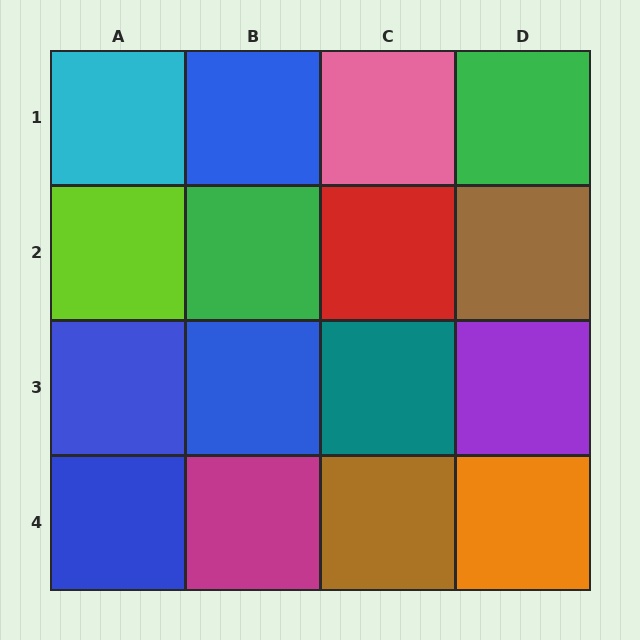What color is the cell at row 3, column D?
Purple.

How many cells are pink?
1 cell is pink.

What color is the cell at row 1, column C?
Pink.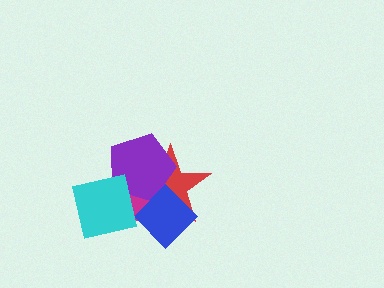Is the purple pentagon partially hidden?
Yes, it is partially covered by another shape.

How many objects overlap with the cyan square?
4 objects overlap with the cyan square.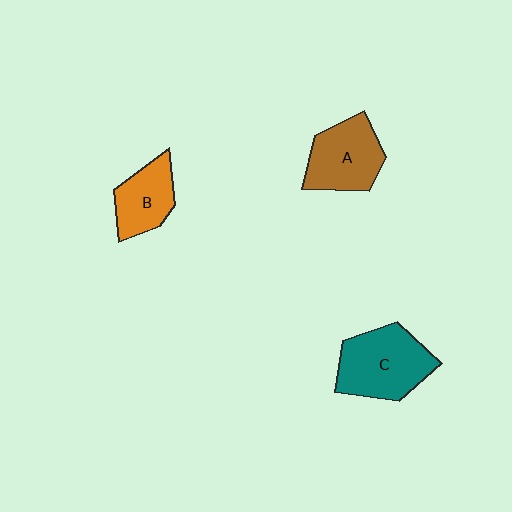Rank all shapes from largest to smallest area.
From largest to smallest: C (teal), A (brown), B (orange).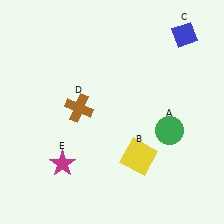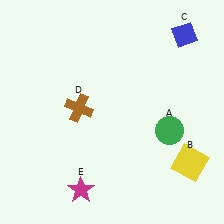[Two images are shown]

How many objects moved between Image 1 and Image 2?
2 objects moved between the two images.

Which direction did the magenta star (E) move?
The magenta star (E) moved down.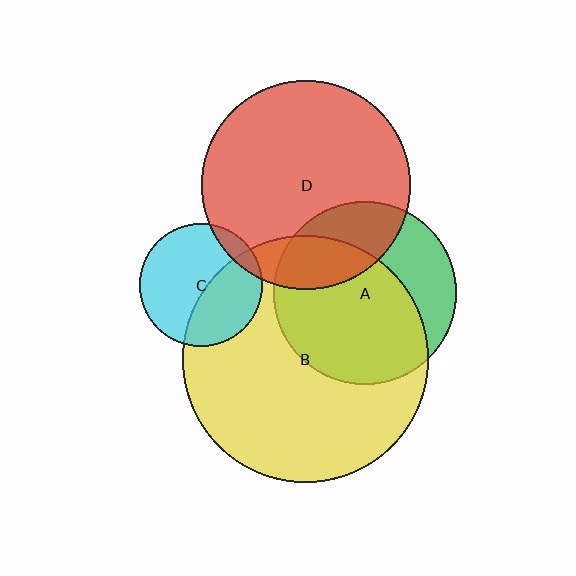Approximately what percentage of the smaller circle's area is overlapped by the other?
Approximately 30%.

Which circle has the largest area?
Circle B (yellow).